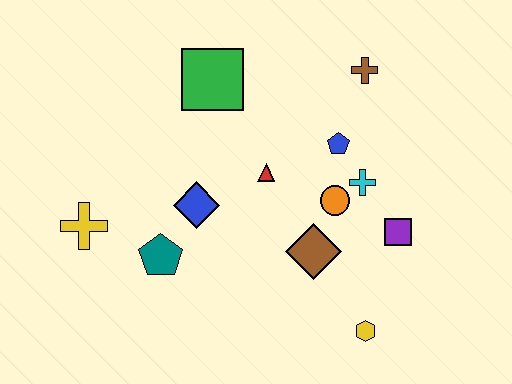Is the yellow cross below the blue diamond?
Yes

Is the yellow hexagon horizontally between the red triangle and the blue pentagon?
No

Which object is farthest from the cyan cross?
The yellow cross is farthest from the cyan cross.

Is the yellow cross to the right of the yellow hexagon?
No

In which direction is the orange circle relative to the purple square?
The orange circle is to the left of the purple square.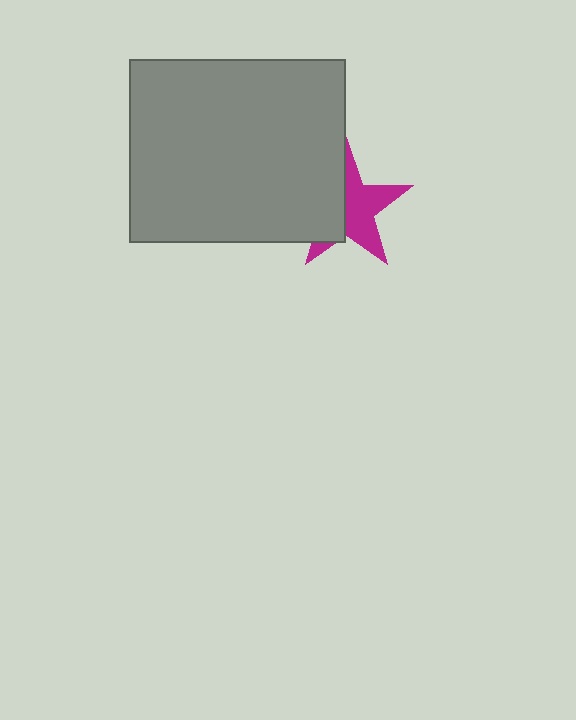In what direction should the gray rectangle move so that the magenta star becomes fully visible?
The gray rectangle should move left. That is the shortest direction to clear the overlap and leave the magenta star fully visible.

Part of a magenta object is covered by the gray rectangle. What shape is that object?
It is a star.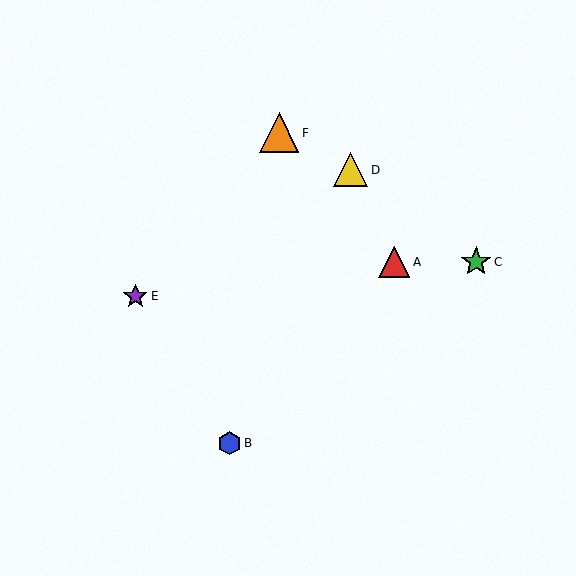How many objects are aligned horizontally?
2 objects (A, C) are aligned horizontally.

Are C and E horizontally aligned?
No, C is at y≈262 and E is at y≈296.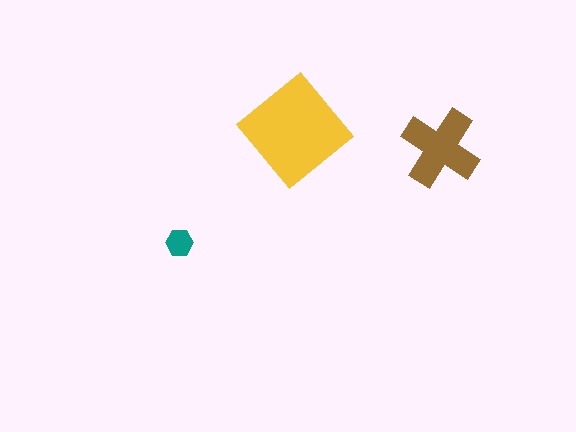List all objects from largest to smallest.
The yellow diamond, the brown cross, the teal hexagon.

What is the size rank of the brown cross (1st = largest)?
2nd.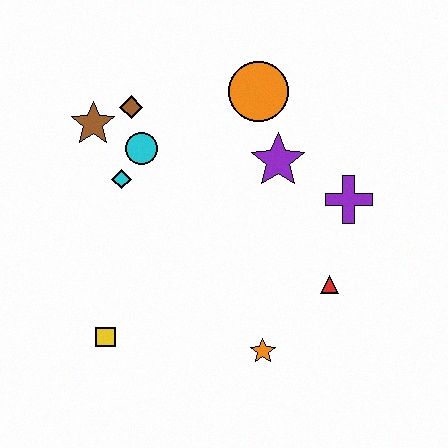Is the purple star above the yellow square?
Yes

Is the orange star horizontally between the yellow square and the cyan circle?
No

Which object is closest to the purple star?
The orange circle is closest to the purple star.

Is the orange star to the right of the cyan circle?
Yes